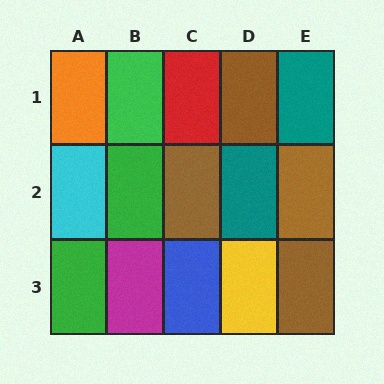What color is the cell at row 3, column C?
Blue.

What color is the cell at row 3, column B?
Magenta.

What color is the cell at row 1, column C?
Red.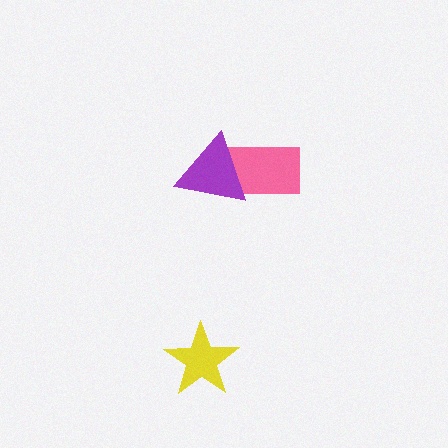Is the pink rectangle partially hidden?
Yes, it is partially covered by another shape.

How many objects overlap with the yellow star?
0 objects overlap with the yellow star.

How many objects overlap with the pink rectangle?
1 object overlaps with the pink rectangle.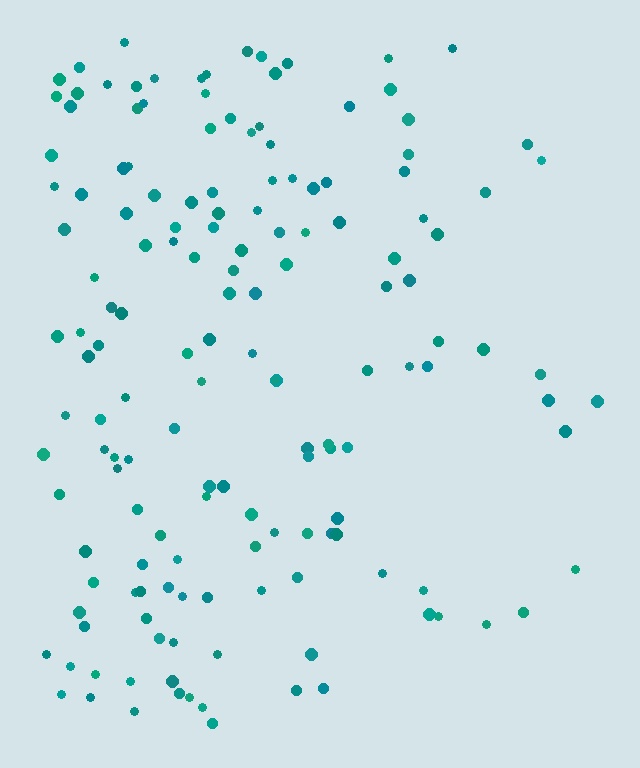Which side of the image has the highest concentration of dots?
The left.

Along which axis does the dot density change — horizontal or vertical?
Horizontal.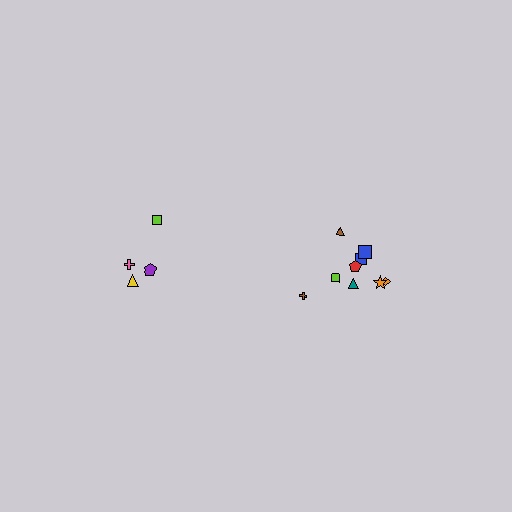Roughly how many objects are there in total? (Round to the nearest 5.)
Roughly 15 objects in total.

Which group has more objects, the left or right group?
The right group.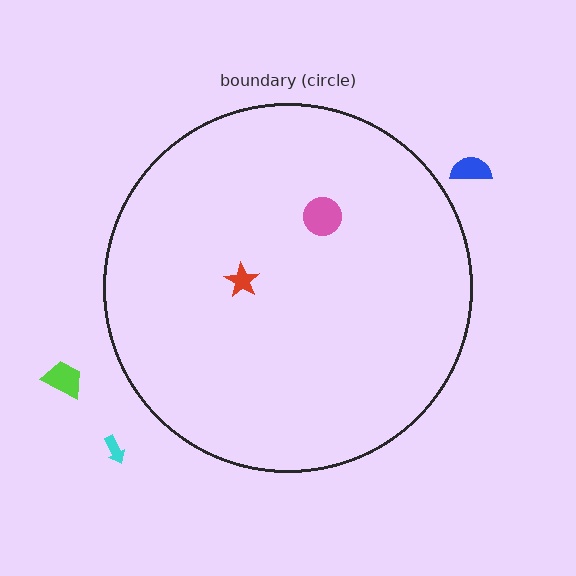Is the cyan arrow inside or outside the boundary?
Outside.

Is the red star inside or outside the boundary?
Inside.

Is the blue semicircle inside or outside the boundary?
Outside.